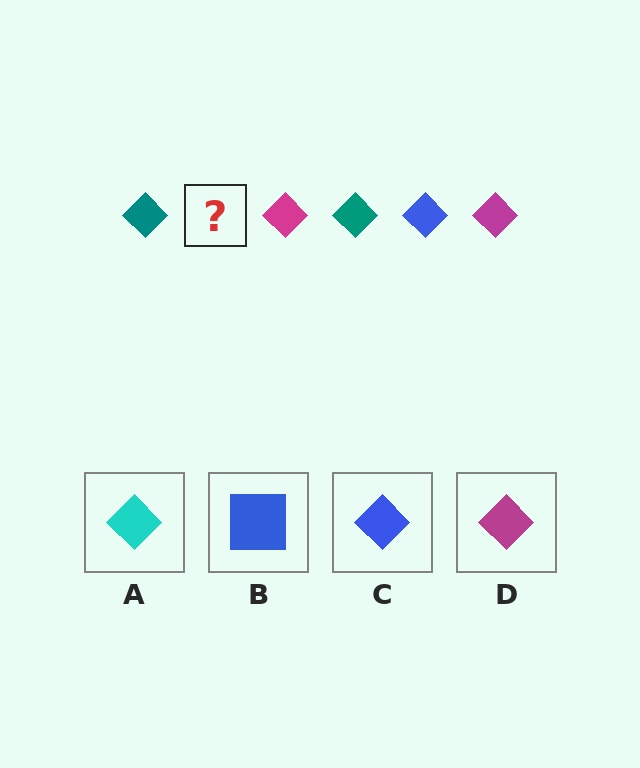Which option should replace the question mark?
Option C.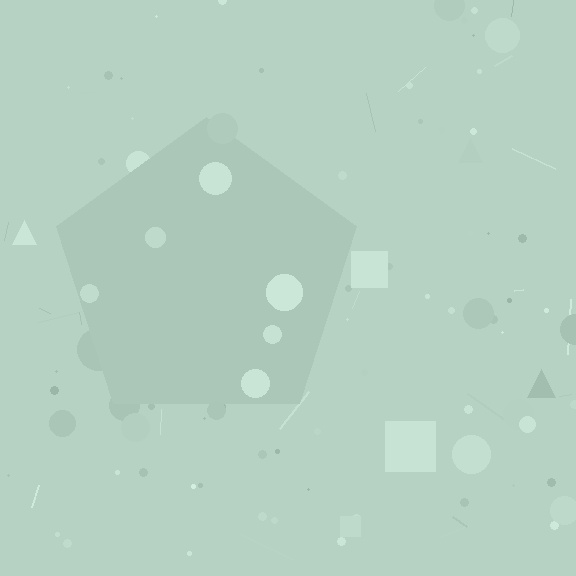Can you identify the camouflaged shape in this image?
The camouflaged shape is a pentagon.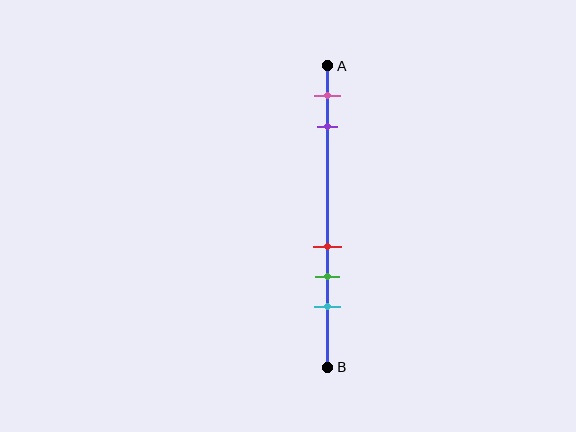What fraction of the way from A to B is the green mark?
The green mark is approximately 70% (0.7) of the way from A to B.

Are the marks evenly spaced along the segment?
No, the marks are not evenly spaced.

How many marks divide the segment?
There are 5 marks dividing the segment.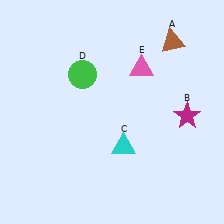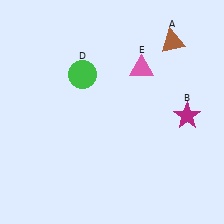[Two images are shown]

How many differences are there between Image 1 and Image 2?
There is 1 difference between the two images.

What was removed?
The cyan triangle (C) was removed in Image 2.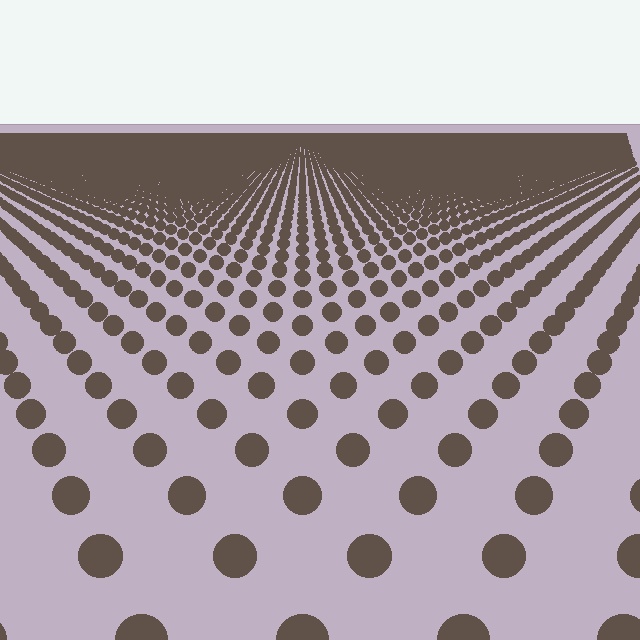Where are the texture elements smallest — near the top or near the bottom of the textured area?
Near the top.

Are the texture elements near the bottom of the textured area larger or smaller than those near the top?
Larger. Near the bottom, elements are closer to the viewer and appear at a bigger on-screen size.